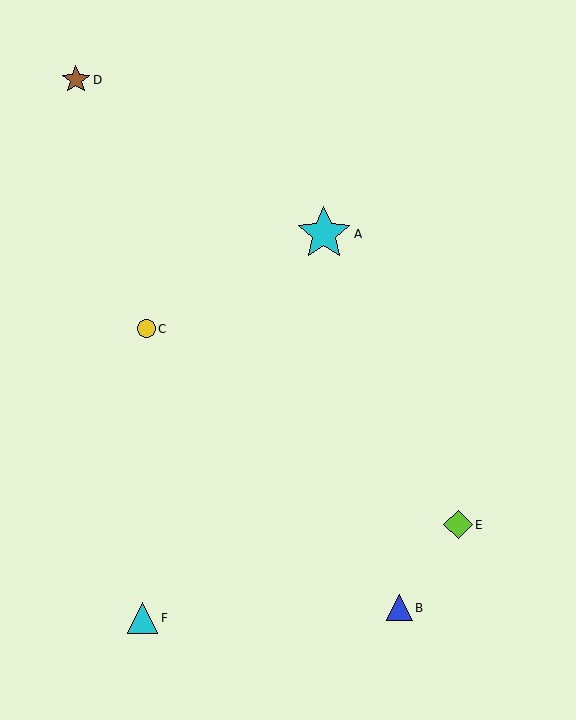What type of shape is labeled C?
Shape C is a yellow circle.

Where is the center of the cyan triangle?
The center of the cyan triangle is at (143, 618).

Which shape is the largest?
The cyan star (labeled A) is the largest.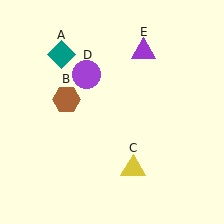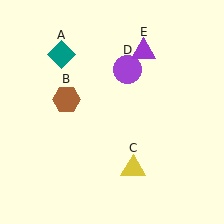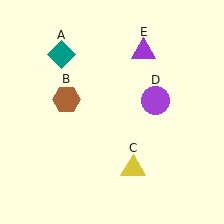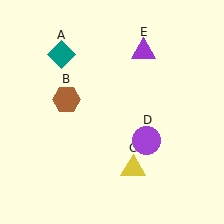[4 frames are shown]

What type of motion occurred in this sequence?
The purple circle (object D) rotated clockwise around the center of the scene.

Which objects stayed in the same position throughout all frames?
Teal diamond (object A) and brown hexagon (object B) and yellow triangle (object C) and purple triangle (object E) remained stationary.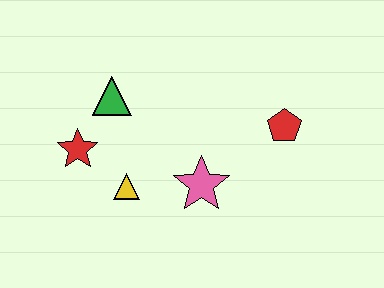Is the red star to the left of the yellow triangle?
Yes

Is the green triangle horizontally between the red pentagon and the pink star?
No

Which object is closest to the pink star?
The yellow triangle is closest to the pink star.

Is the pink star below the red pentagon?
Yes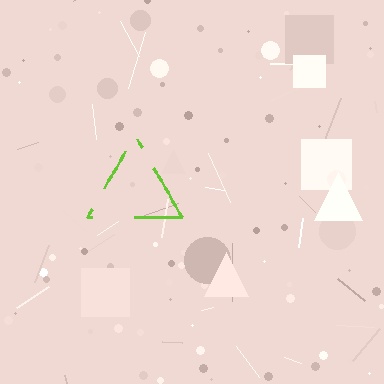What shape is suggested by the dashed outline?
The dashed outline suggests a triangle.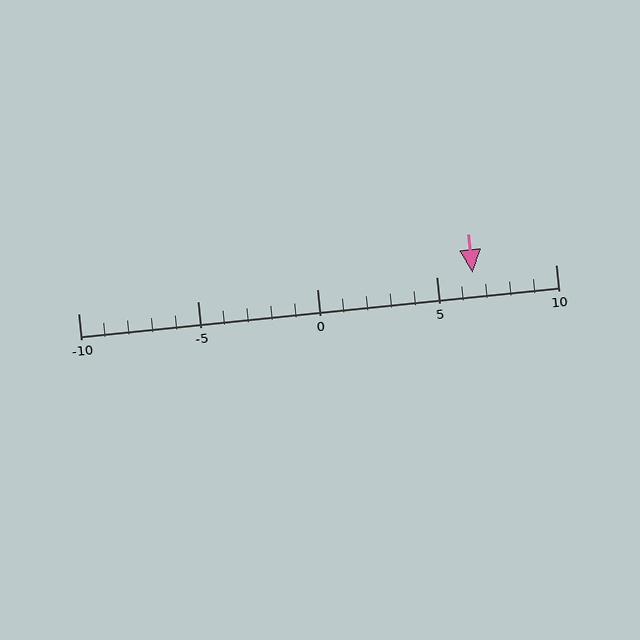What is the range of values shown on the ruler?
The ruler shows values from -10 to 10.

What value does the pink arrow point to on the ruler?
The pink arrow points to approximately 6.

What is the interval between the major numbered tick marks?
The major tick marks are spaced 5 units apart.